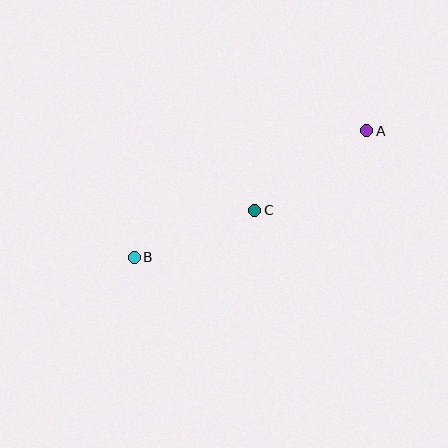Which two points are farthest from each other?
Points A and B are farthest from each other.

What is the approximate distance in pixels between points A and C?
The distance between A and C is approximately 137 pixels.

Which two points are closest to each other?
Points B and C are closest to each other.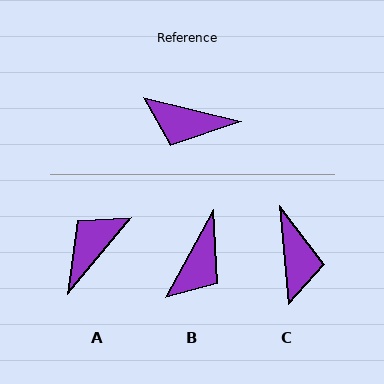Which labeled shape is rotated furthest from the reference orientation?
A, about 116 degrees away.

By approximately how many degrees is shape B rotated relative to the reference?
Approximately 75 degrees counter-clockwise.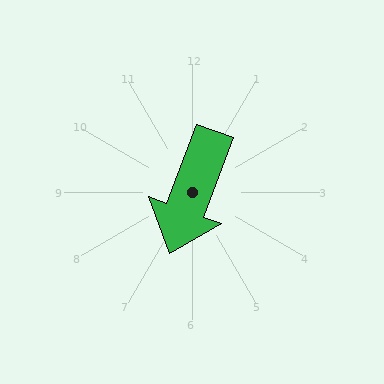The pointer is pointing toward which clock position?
Roughly 7 o'clock.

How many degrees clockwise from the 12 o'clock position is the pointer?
Approximately 200 degrees.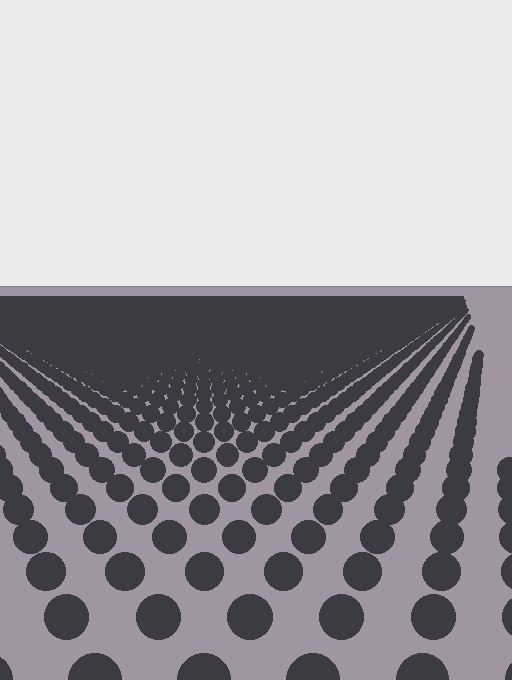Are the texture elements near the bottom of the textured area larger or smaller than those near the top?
Larger. Near the bottom, elements are closer to the viewer and appear at a bigger on-screen size.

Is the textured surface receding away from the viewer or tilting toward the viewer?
The surface is receding away from the viewer. Texture elements get smaller and denser toward the top.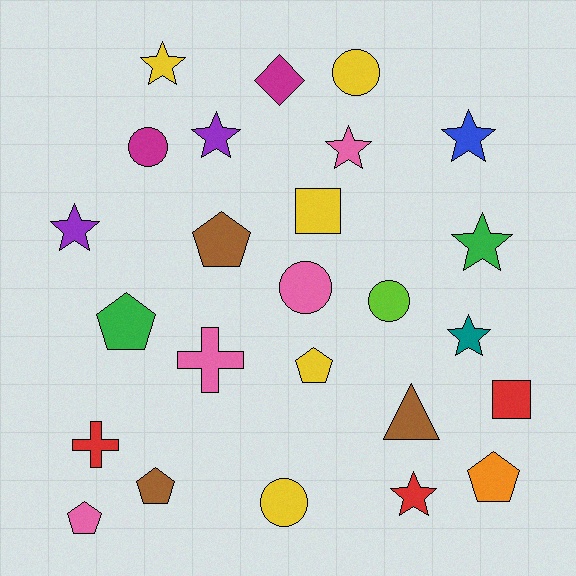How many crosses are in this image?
There are 2 crosses.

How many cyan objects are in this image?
There are no cyan objects.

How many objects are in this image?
There are 25 objects.